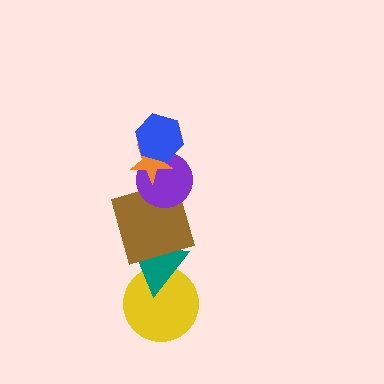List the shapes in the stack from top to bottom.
From top to bottom: the blue hexagon, the orange star, the purple circle, the brown square, the teal triangle, the yellow circle.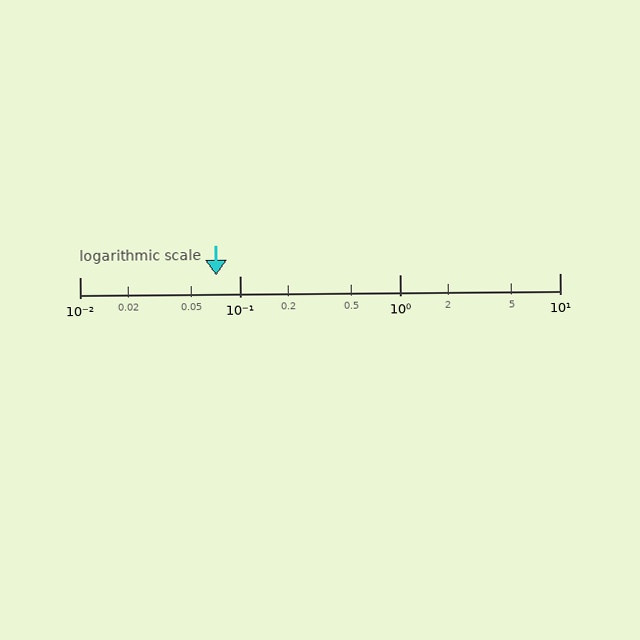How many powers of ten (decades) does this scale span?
The scale spans 3 decades, from 0.01 to 10.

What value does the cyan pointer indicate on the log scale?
The pointer indicates approximately 0.071.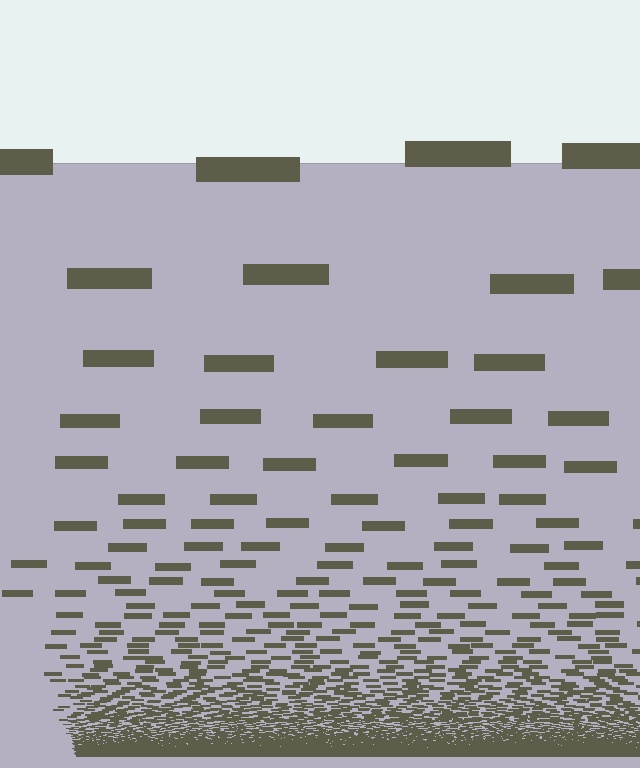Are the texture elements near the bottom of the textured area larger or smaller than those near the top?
Smaller. The gradient is inverted — elements near the bottom are smaller and denser.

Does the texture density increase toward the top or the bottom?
Density increases toward the bottom.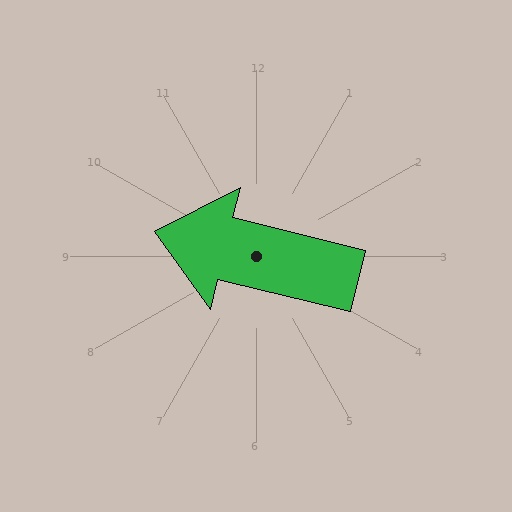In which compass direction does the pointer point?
West.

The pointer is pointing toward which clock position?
Roughly 9 o'clock.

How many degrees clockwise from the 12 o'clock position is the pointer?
Approximately 284 degrees.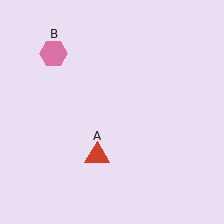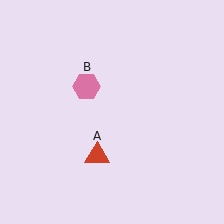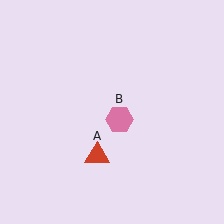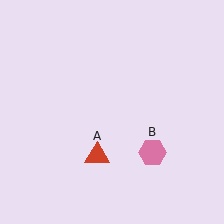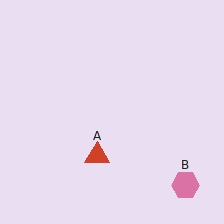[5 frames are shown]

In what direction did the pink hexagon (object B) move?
The pink hexagon (object B) moved down and to the right.